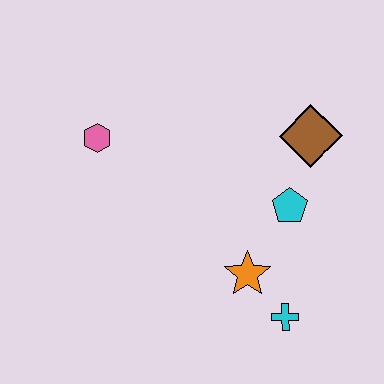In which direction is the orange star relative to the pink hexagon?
The orange star is to the right of the pink hexagon.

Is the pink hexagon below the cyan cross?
No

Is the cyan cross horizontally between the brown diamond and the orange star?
Yes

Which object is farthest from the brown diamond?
The pink hexagon is farthest from the brown diamond.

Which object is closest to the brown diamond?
The cyan pentagon is closest to the brown diamond.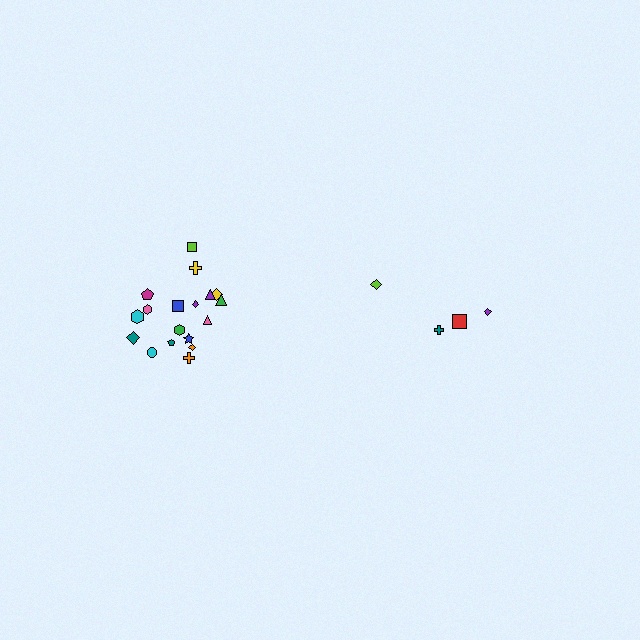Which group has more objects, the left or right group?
The left group.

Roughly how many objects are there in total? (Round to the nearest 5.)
Roughly 20 objects in total.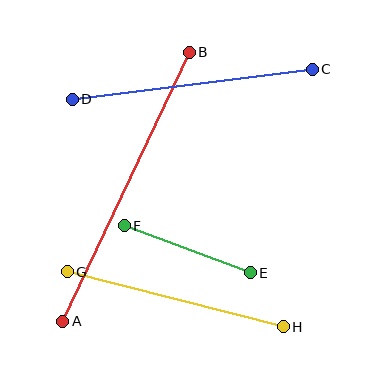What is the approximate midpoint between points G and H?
The midpoint is at approximately (175, 299) pixels.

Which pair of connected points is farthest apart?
Points A and B are farthest apart.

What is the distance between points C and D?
The distance is approximately 242 pixels.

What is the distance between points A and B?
The distance is approximately 297 pixels.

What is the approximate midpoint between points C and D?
The midpoint is at approximately (192, 84) pixels.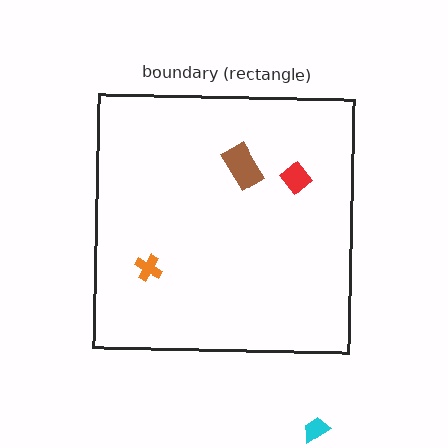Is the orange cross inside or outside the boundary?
Inside.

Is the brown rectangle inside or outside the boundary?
Inside.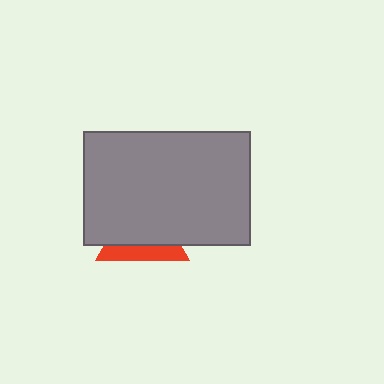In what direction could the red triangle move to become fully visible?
The red triangle could move down. That would shift it out from behind the gray rectangle entirely.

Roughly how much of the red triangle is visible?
A small part of it is visible (roughly 35%).